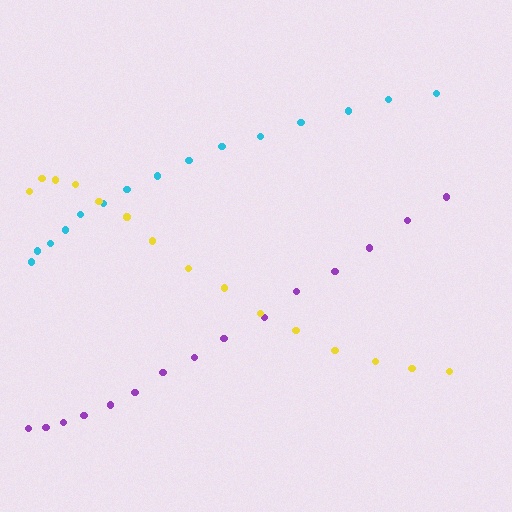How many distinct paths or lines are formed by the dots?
There are 3 distinct paths.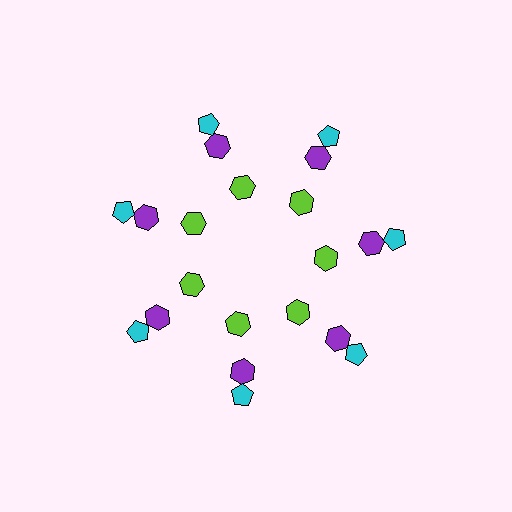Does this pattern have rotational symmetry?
Yes, this pattern has 7-fold rotational symmetry. It looks the same after rotating 51 degrees around the center.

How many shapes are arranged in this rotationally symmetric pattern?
There are 21 shapes, arranged in 7 groups of 3.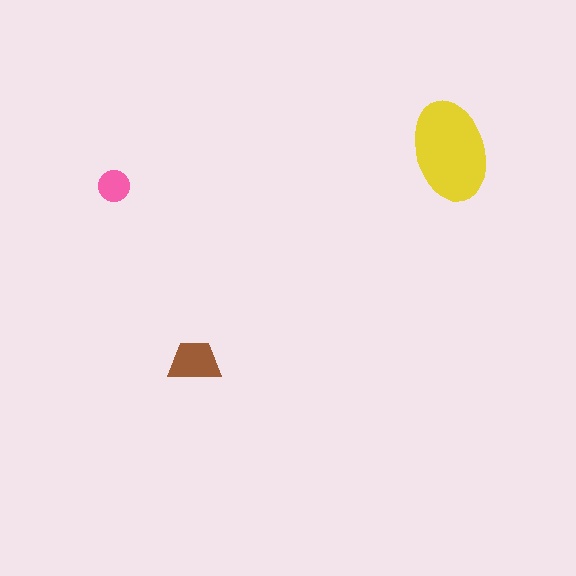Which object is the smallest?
The pink circle.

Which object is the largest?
The yellow ellipse.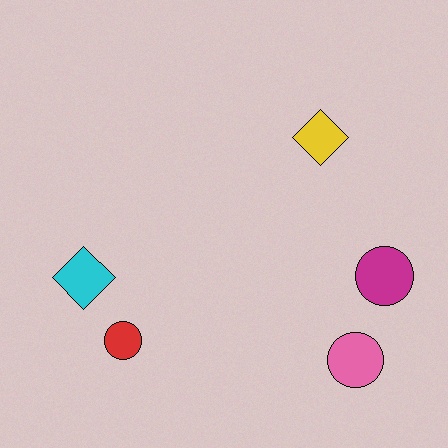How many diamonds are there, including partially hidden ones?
There are 2 diamonds.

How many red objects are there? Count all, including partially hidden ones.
There is 1 red object.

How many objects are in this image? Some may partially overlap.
There are 5 objects.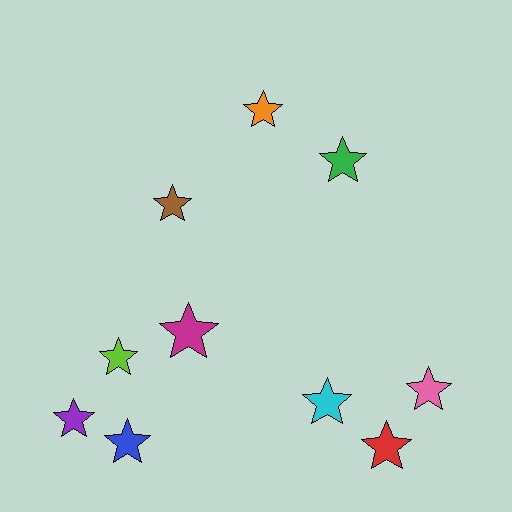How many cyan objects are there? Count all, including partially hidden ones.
There is 1 cyan object.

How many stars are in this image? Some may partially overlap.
There are 10 stars.